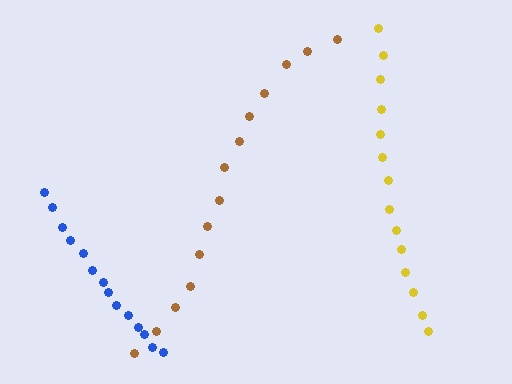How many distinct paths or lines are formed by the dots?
There are 3 distinct paths.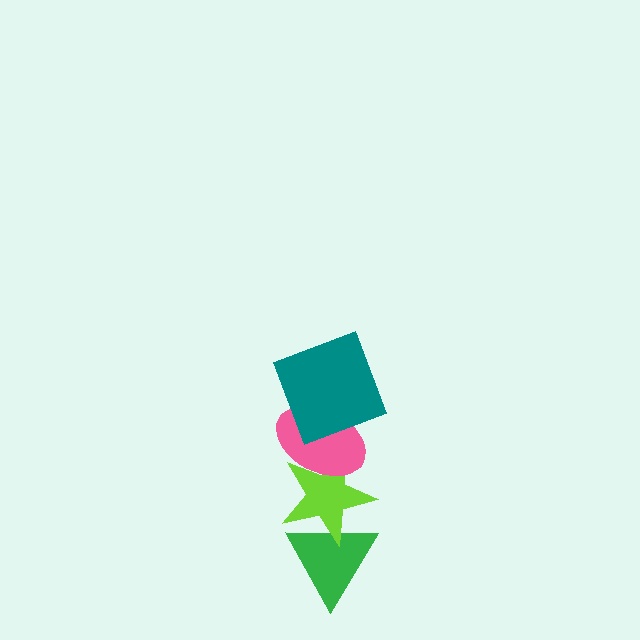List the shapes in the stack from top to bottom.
From top to bottom: the teal square, the pink ellipse, the lime star, the green triangle.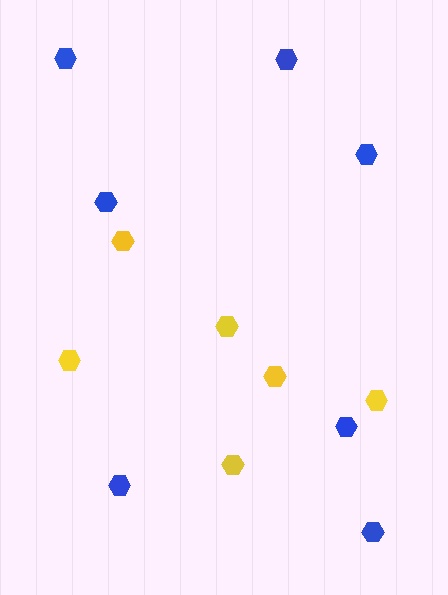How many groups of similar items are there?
There are 2 groups: one group of yellow hexagons (6) and one group of blue hexagons (7).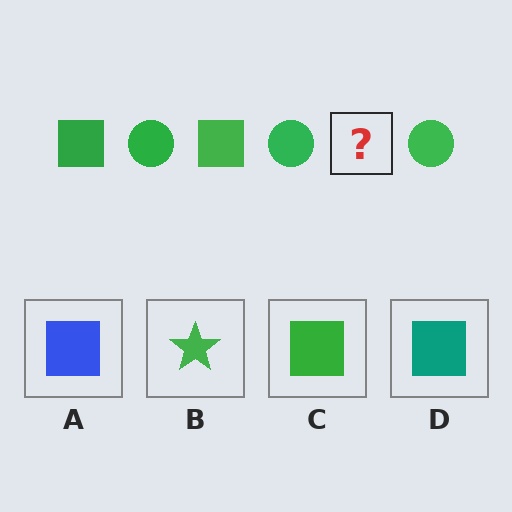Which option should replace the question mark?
Option C.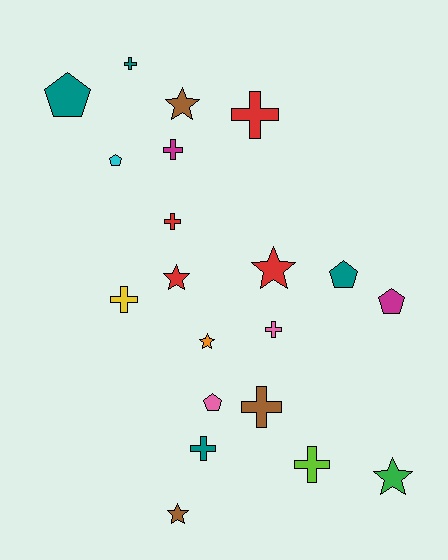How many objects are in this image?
There are 20 objects.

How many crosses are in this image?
There are 9 crosses.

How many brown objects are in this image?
There are 3 brown objects.